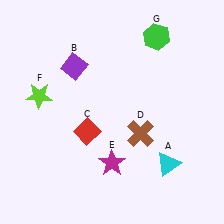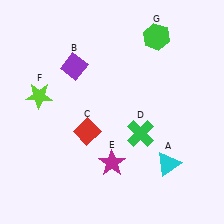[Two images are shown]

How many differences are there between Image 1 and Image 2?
There is 1 difference between the two images.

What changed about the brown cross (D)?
In Image 1, D is brown. In Image 2, it changed to green.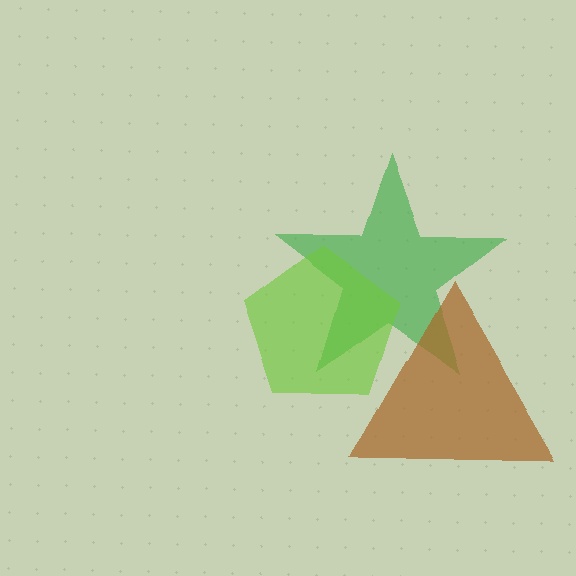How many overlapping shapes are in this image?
There are 3 overlapping shapes in the image.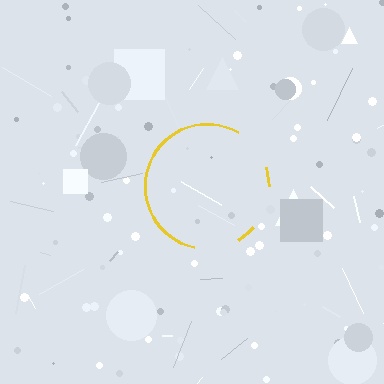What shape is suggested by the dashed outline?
The dashed outline suggests a circle.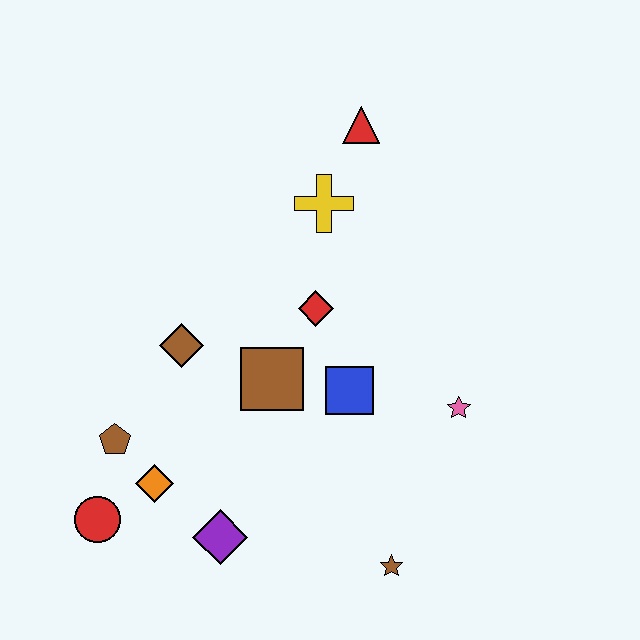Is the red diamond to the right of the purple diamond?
Yes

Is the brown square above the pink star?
Yes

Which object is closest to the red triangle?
The yellow cross is closest to the red triangle.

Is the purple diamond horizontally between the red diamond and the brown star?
No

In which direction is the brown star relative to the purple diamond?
The brown star is to the right of the purple diamond.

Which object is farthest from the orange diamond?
The red triangle is farthest from the orange diamond.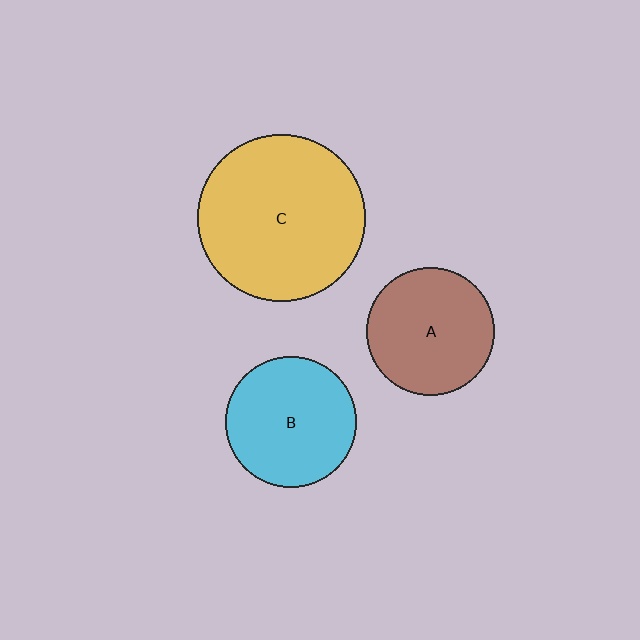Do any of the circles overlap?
No, none of the circles overlap.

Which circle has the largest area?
Circle C (yellow).